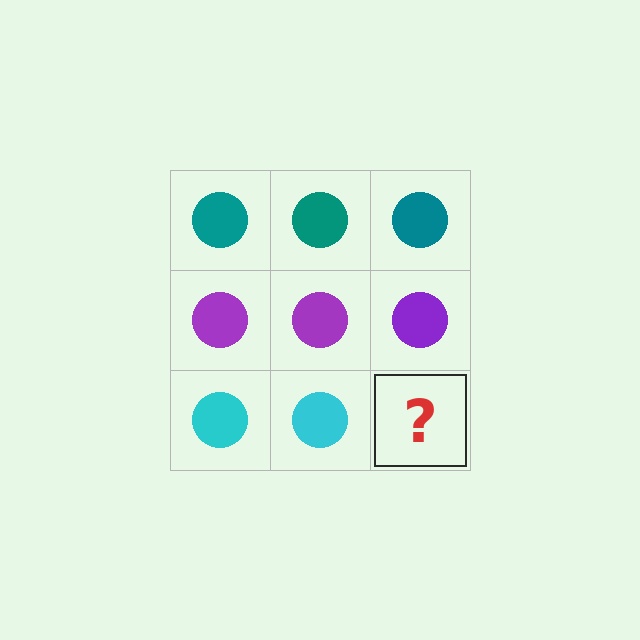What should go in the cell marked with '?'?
The missing cell should contain a cyan circle.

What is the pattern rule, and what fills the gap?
The rule is that each row has a consistent color. The gap should be filled with a cyan circle.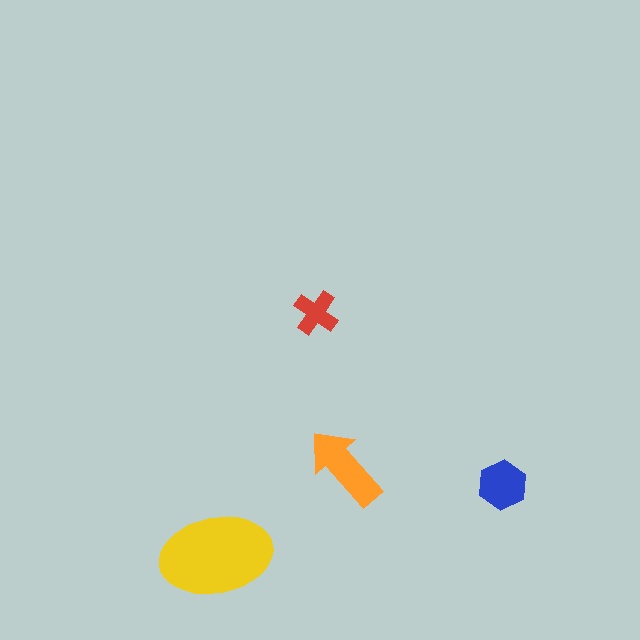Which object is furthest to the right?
The blue hexagon is rightmost.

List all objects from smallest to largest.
The red cross, the blue hexagon, the orange arrow, the yellow ellipse.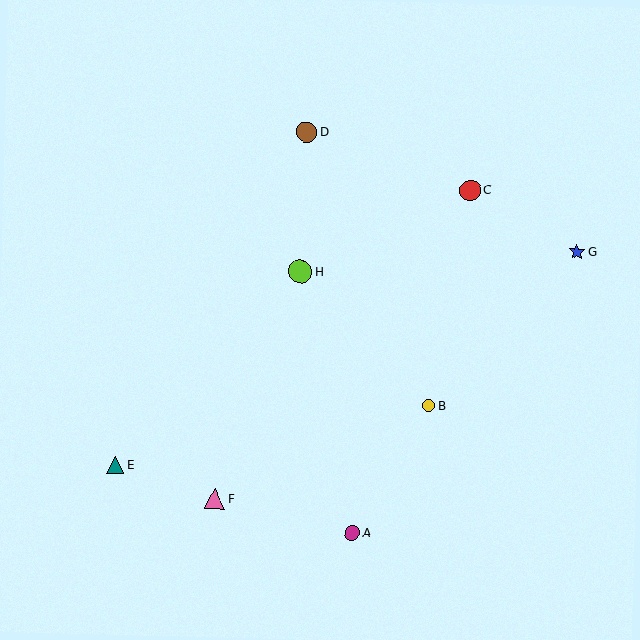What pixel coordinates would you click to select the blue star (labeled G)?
Click at (577, 252) to select the blue star G.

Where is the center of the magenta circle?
The center of the magenta circle is at (352, 533).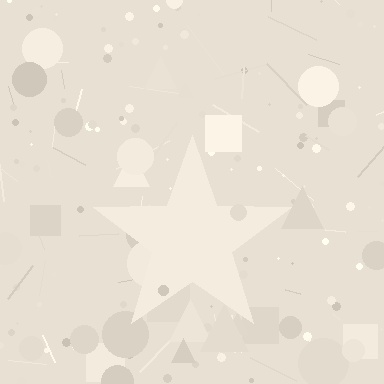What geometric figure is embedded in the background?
A star is embedded in the background.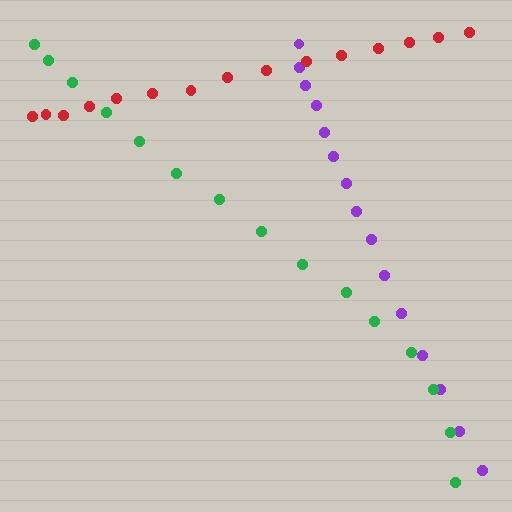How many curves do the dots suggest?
There are 3 distinct paths.